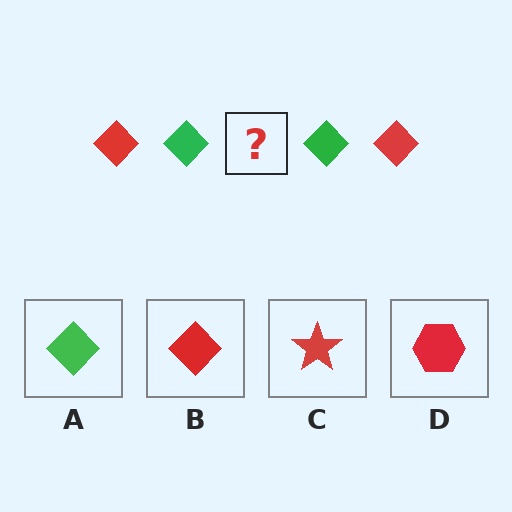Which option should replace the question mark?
Option B.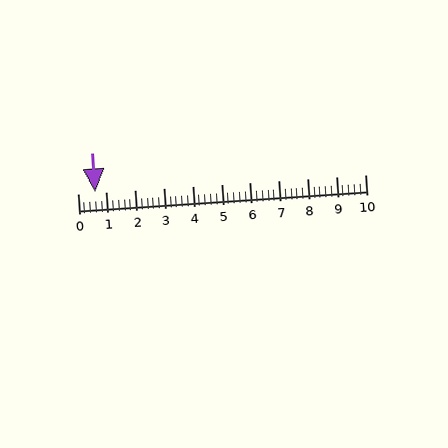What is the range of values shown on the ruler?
The ruler shows values from 0 to 10.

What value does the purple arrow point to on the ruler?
The purple arrow points to approximately 0.6.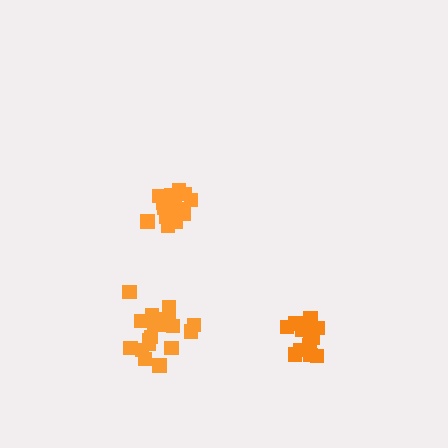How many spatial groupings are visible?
There are 3 spatial groupings.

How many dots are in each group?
Group 1: 18 dots, Group 2: 21 dots, Group 3: 15 dots (54 total).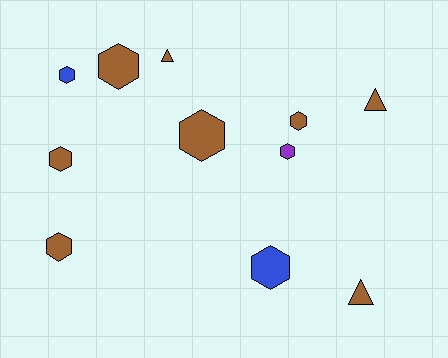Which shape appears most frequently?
Hexagon, with 8 objects.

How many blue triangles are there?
There are no blue triangles.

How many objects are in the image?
There are 11 objects.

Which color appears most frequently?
Brown, with 8 objects.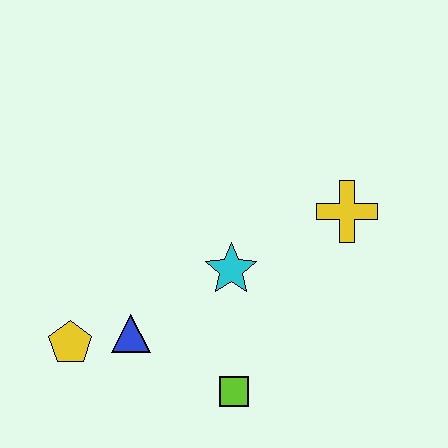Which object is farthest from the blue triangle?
The yellow cross is farthest from the blue triangle.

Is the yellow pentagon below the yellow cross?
Yes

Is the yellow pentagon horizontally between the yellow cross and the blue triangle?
No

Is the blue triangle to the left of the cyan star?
Yes